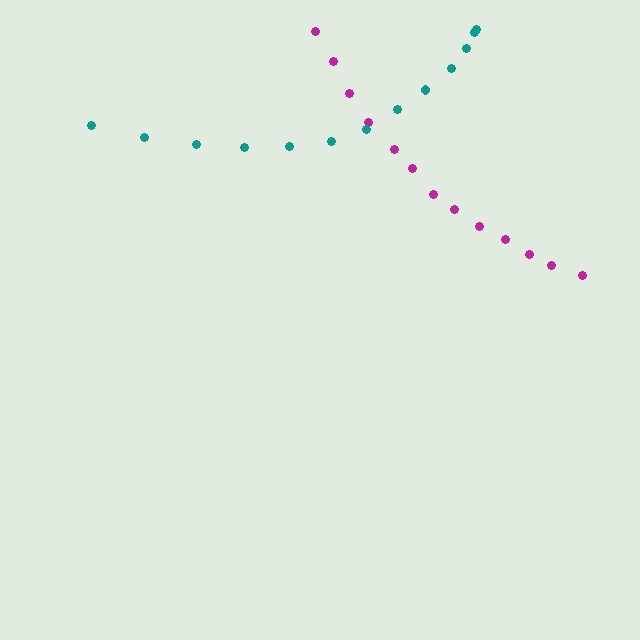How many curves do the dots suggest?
There are 2 distinct paths.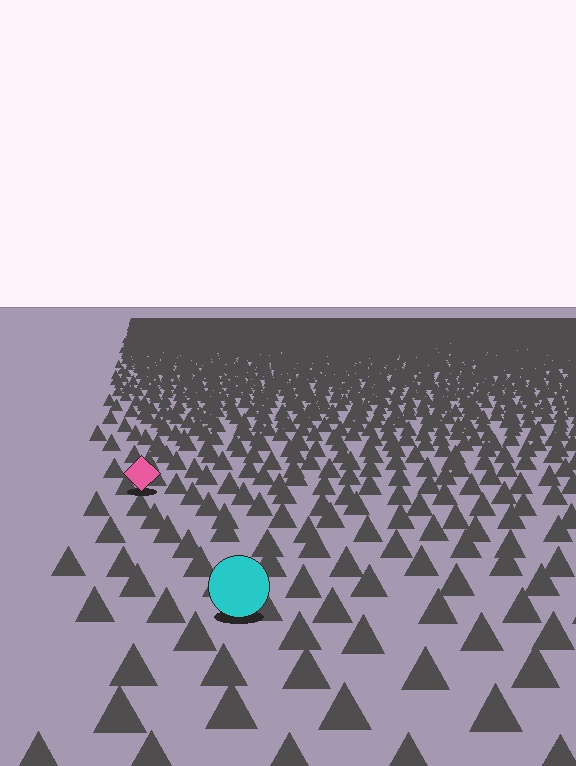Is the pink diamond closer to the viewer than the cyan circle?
No. The cyan circle is closer — you can tell from the texture gradient: the ground texture is coarser near it.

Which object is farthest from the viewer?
The pink diamond is farthest from the viewer. It appears smaller and the ground texture around it is denser.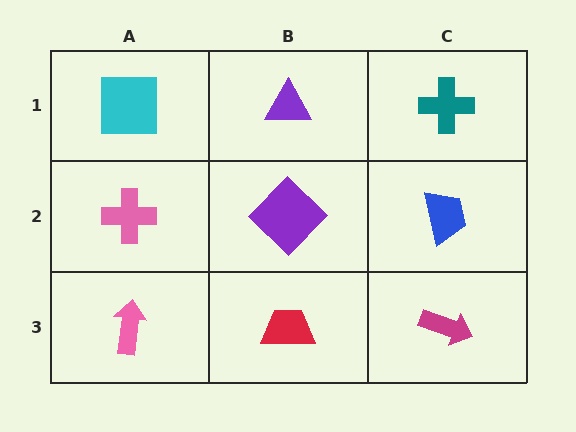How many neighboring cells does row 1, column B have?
3.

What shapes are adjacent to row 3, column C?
A blue trapezoid (row 2, column C), a red trapezoid (row 3, column B).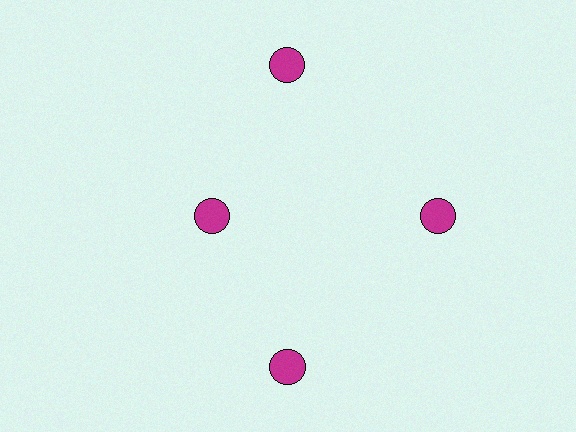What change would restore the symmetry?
The symmetry would be restored by moving it outward, back onto the ring so that all 4 circles sit at equal angles and equal distance from the center.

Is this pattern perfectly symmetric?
No. The 4 magenta circles are arranged in a ring, but one element near the 9 o'clock position is pulled inward toward the center, breaking the 4-fold rotational symmetry.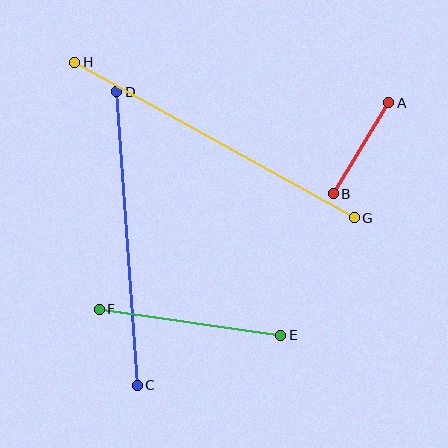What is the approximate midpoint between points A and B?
The midpoint is at approximately (361, 148) pixels.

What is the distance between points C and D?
The distance is approximately 294 pixels.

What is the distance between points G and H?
The distance is approximately 320 pixels.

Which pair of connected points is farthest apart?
Points G and H are farthest apart.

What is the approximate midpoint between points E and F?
The midpoint is at approximately (190, 322) pixels.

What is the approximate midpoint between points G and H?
The midpoint is at approximately (215, 140) pixels.